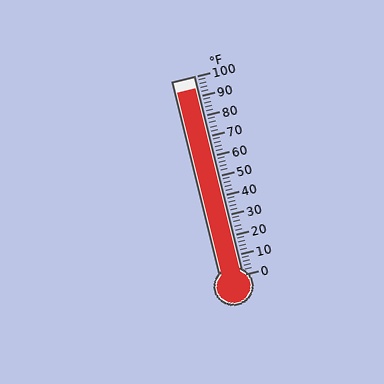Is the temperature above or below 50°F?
The temperature is above 50°F.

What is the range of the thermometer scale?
The thermometer scale ranges from 0°F to 100°F.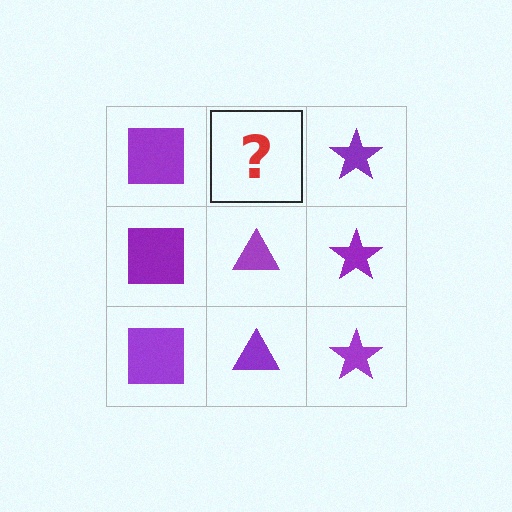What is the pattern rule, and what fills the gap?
The rule is that each column has a consistent shape. The gap should be filled with a purple triangle.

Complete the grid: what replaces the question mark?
The question mark should be replaced with a purple triangle.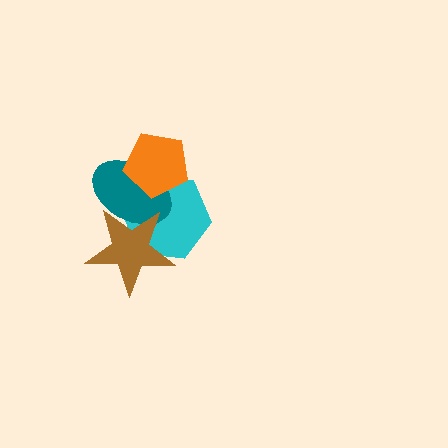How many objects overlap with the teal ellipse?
3 objects overlap with the teal ellipse.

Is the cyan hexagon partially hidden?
Yes, it is partially covered by another shape.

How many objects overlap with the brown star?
2 objects overlap with the brown star.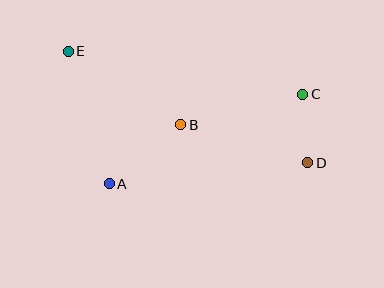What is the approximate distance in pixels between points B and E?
The distance between B and E is approximately 134 pixels.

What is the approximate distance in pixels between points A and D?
The distance between A and D is approximately 200 pixels.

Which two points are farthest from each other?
Points D and E are farthest from each other.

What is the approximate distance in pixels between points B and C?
The distance between B and C is approximately 126 pixels.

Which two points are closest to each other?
Points C and D are closest to each other.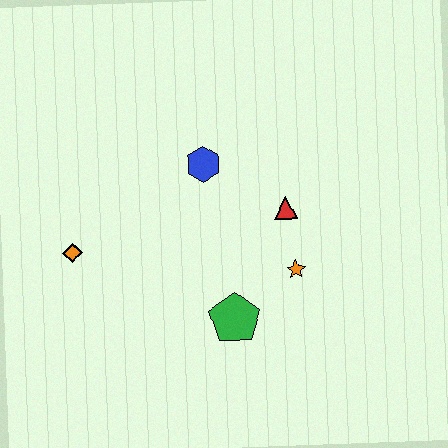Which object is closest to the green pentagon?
The orange star is closest to the green pentagon.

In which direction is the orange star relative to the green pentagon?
The orange star is to the right of the green pentagon.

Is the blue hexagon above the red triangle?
Yes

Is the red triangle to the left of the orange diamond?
No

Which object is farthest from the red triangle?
The orange diamond is farthest from the red triangle.